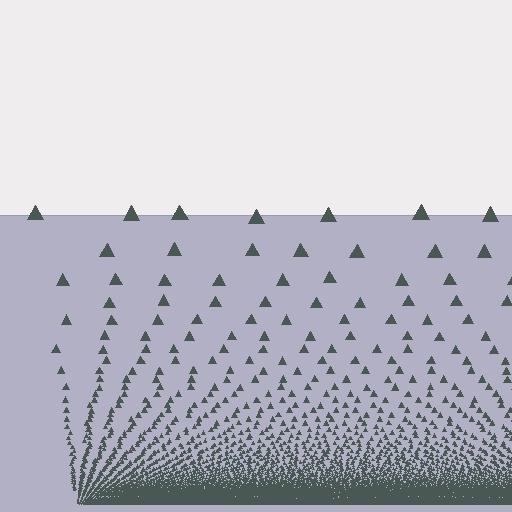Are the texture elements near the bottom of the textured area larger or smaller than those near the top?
Smaller. The gradient is inverted — elements near the bottom are smaller and denser.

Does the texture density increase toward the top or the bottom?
Density increases toward the bottom.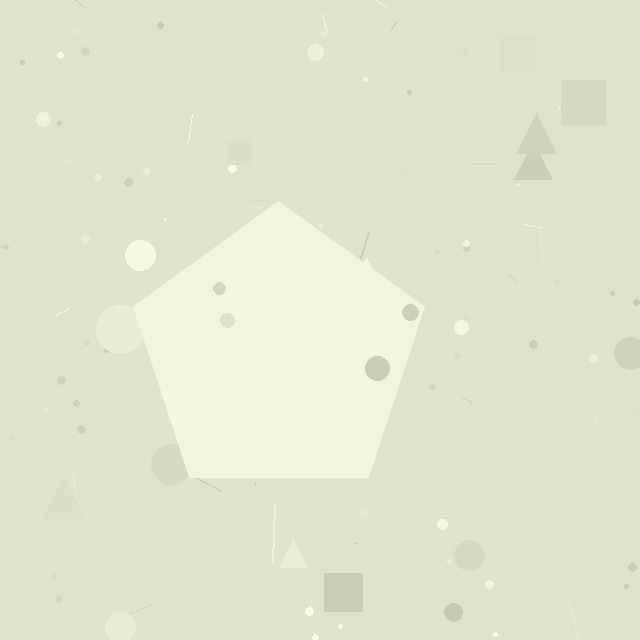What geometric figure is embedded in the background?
A pentagon is embedded in the background.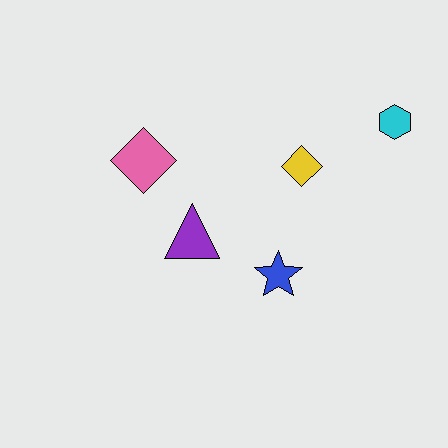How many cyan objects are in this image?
There is 1 cyan object.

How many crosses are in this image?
There are no crosses.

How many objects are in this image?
There are 5 objects.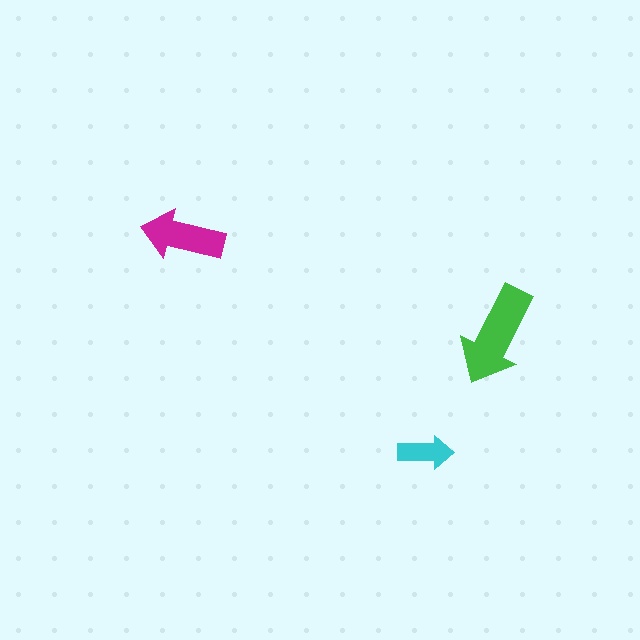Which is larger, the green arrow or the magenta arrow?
The green one.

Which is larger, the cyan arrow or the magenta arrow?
The magenta one.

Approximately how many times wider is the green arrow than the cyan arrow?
About 2 times wider.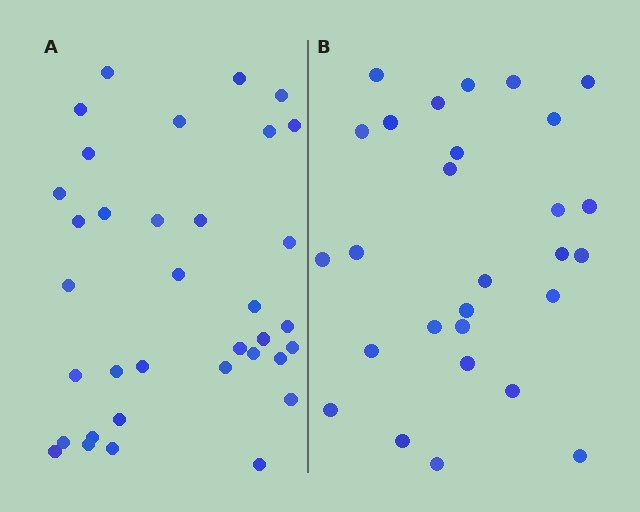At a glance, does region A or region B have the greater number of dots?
Region A (the left region) has more dots.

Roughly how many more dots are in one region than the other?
Region A has roughly 8 or so more dots than region B.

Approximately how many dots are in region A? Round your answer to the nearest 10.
About 40 dots. (The exact count is 35, which rounds to 40.)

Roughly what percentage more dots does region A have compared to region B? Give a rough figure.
About 25% more.